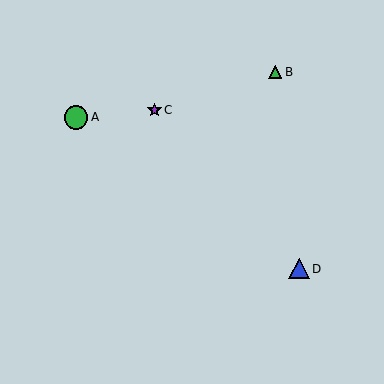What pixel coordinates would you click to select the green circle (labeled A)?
Click at (76, 117) to select the green circle A.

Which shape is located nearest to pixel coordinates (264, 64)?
The green triangle (labeled B) at (275, 72) is nearest to that location.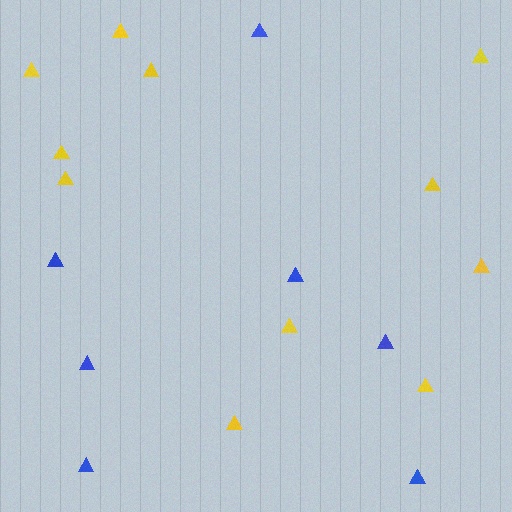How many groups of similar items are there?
There are 2 groups: one group of blue triangles (7) and one group of yellow triangles (11).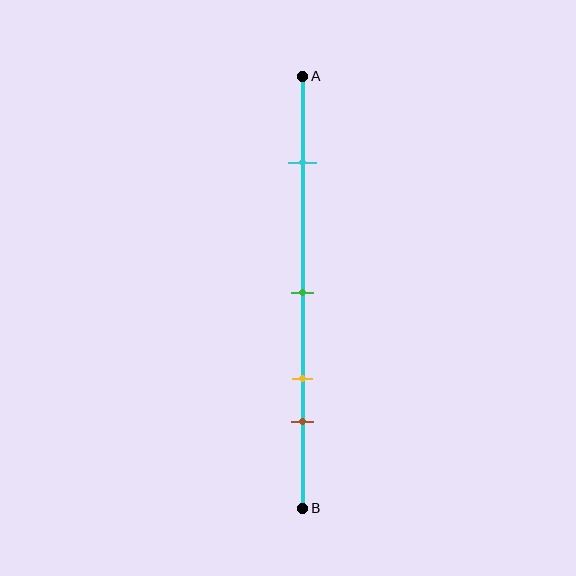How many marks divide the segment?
There are 4 marks dividing the segment.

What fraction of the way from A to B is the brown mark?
The brown mark is approximately 80% (0.8) of the way from A to B.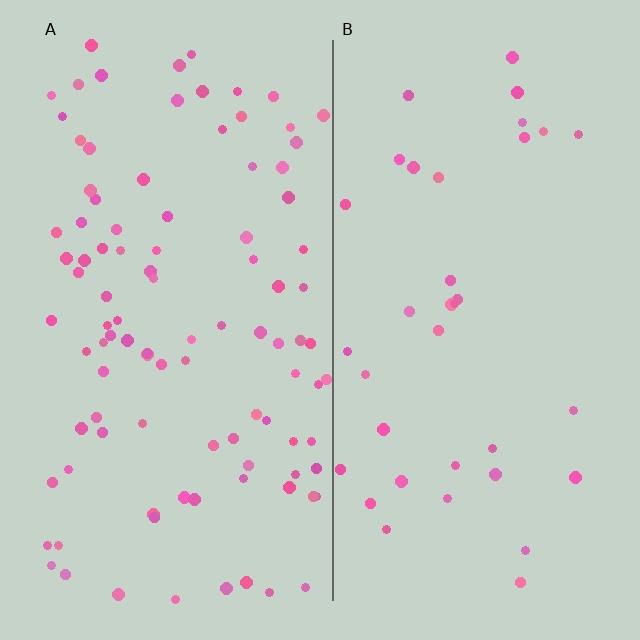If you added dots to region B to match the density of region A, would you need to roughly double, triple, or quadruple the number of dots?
Approximately triple.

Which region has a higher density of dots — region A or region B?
A (the left).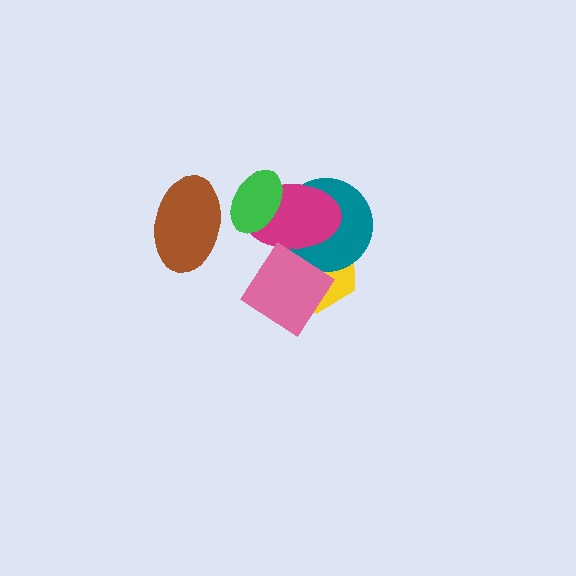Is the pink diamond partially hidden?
No, no other shape covers it.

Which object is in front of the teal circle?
The magenta ellipse is in front of the teal circle.